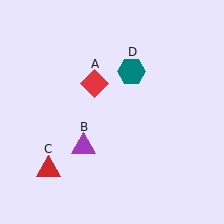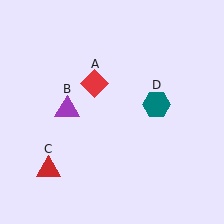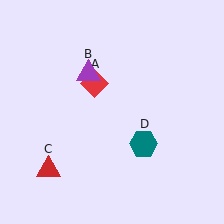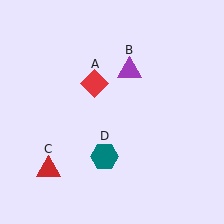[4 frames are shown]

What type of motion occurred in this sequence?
The purple triangle (object B), teal hexagon (object D) rotated clockwise around the center of the scene.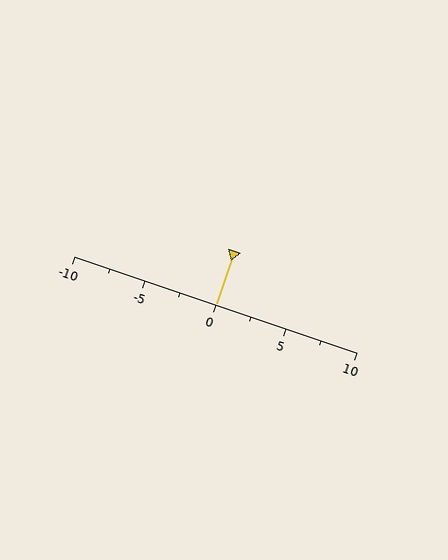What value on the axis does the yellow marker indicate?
The marker indicates approximately 0.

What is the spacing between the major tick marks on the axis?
The major ticks are spaced 5 apart.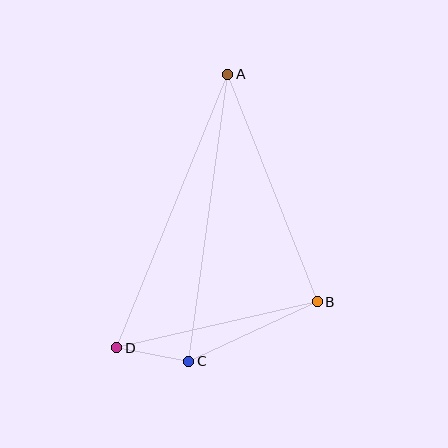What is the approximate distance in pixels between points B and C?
The distance between B and C is approximately 142 pixels.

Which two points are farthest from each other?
Points A and D are farthest from each other.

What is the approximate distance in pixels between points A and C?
The distance between A and C is approximately 290 pixels.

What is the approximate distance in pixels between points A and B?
The distance between A and B is approximately 245 pixels.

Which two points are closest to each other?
Points C and D are closest to each other.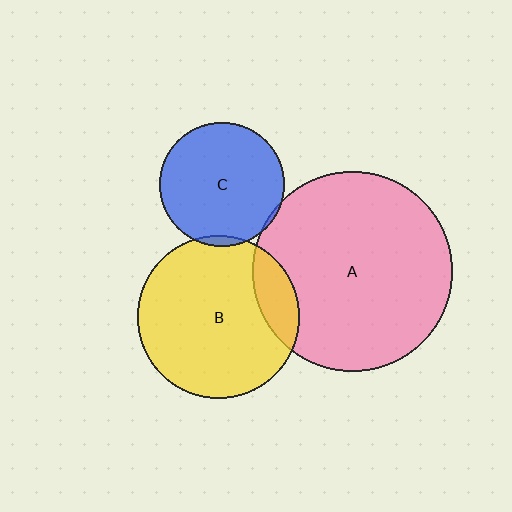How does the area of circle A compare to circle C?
Approximately 2.6 times.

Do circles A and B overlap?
Yes.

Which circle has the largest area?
Circle A (pink).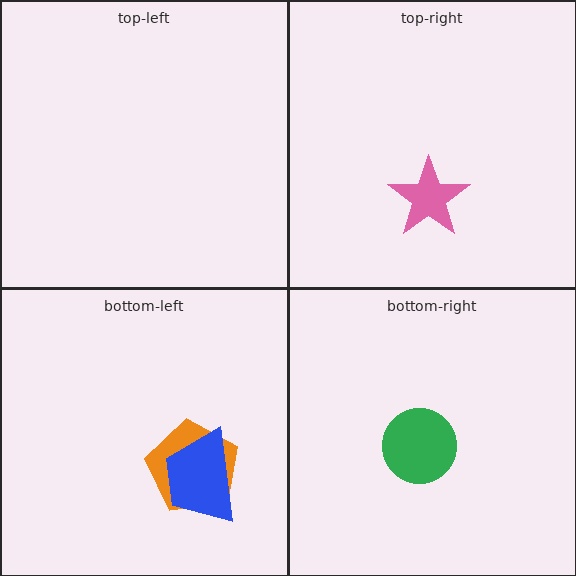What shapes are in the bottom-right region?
The green circle.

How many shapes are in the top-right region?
1.